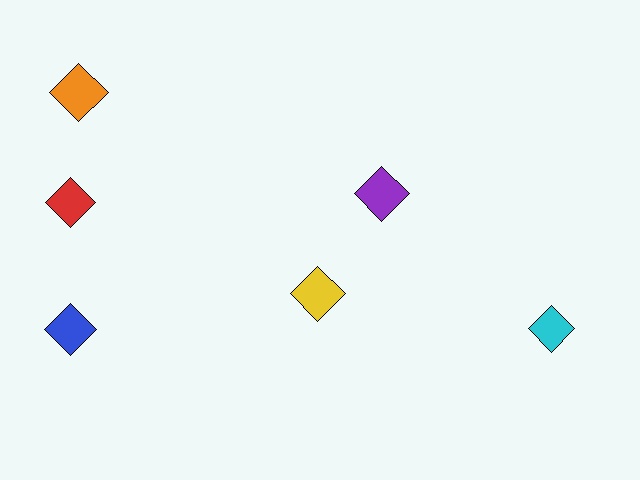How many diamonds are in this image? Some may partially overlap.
There are 6 diamonds.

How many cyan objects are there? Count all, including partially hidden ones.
There is 1 cyan object.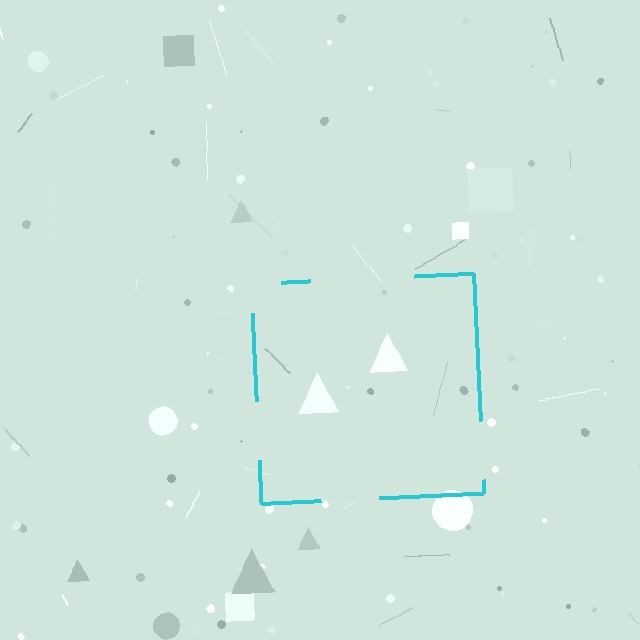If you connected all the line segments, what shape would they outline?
They would outline a square.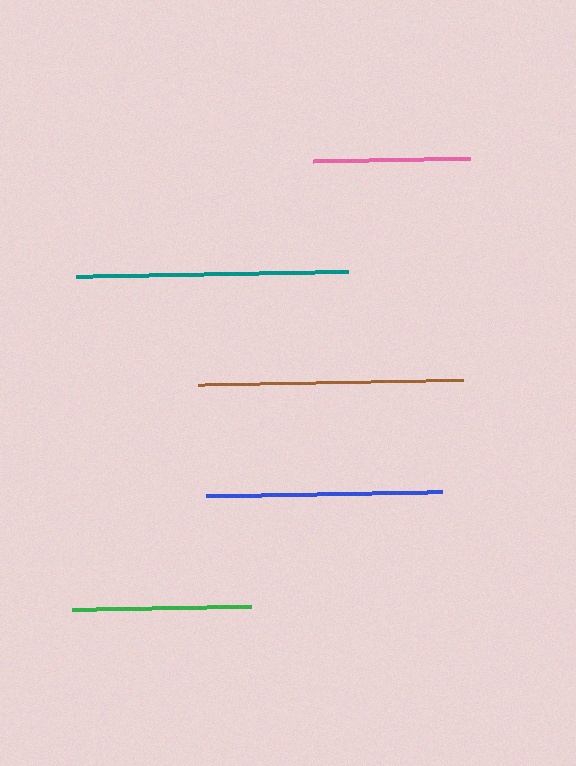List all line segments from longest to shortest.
From longest to shortest: teal, brown, blue, green, pink.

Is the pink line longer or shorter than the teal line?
The teal line is longer than the pink line.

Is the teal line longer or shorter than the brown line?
The teal line is longer than the brown line.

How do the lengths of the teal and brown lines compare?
The teal and brown lines are approximately the same length.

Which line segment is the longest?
The teal line is the longest at approximately 271 pixels.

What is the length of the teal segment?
The teal segment is approximately 271 pixels long.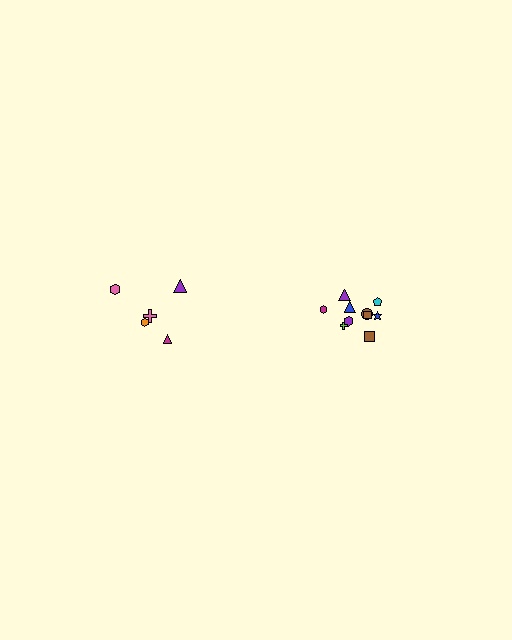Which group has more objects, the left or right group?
The right group.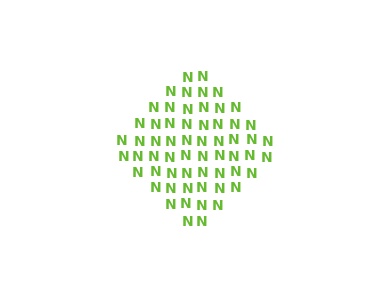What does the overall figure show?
The overall figure shows a diamond.